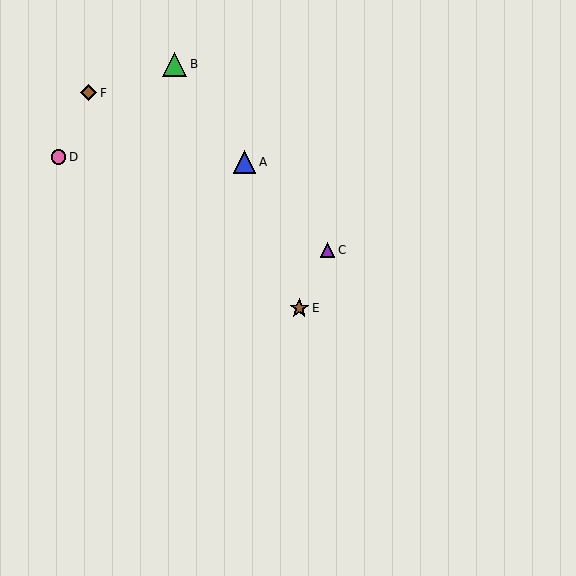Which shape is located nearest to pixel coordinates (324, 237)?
The purple triangle (labeled C) at (328, 250) is nearest to that location.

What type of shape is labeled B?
Shape B is a green triangle.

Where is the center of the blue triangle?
The center of the blue triangle is at (245, 162).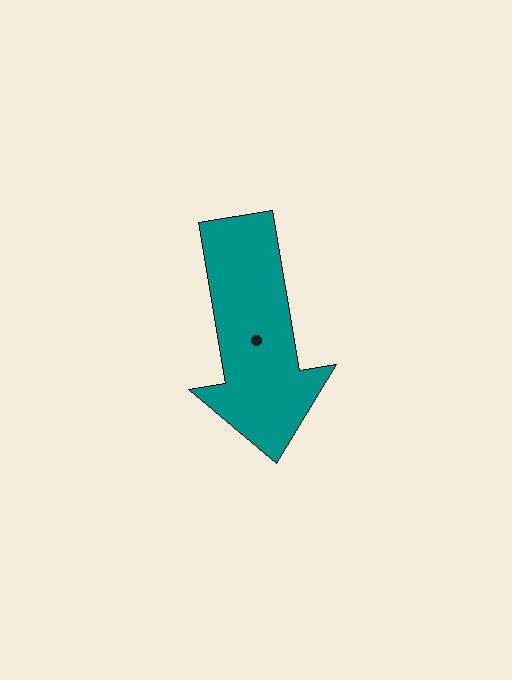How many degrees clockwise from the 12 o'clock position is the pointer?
Approximately 170 degrees.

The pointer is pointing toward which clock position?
Roughly 6 o'clock.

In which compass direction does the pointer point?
South.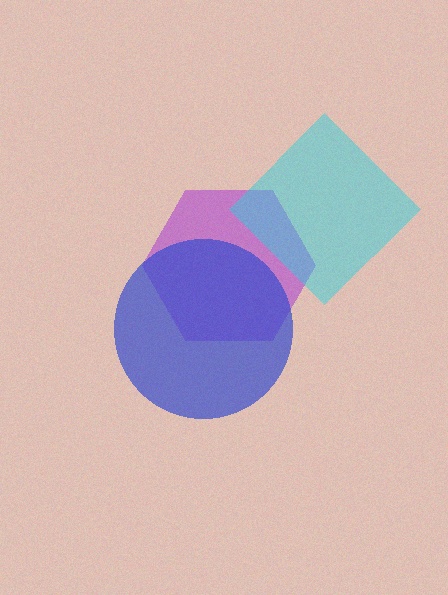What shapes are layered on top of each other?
The layered shapes are: a purple hexagon, a blue circle, a cyan diamond.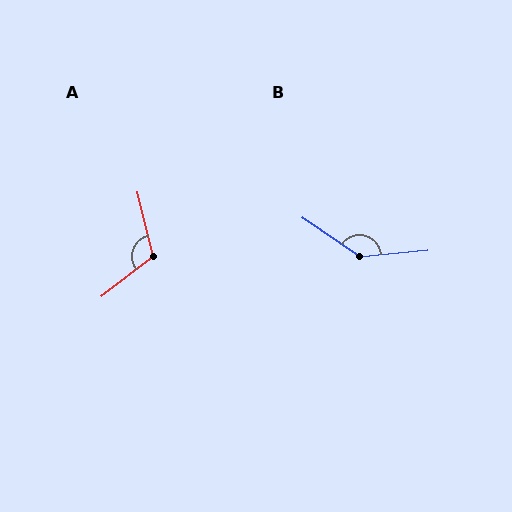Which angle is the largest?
B, at approximately 140 degrees.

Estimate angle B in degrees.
Approximately 140 degrees.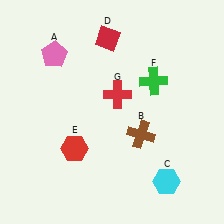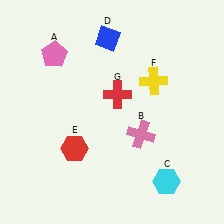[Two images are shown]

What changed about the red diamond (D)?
In Image 1, D is red. In Image 2, it changed to blue.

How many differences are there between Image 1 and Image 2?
There are 3 differences between the two images.